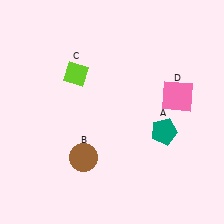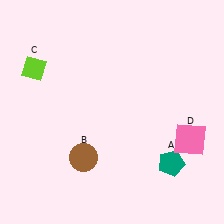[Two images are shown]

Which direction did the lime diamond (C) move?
The lime diamond (C) moved left.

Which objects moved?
The objects that moved are: the teal pentagon (A), the lime diamond (C), the pink square (D).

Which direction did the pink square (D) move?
The pink square (D) moved down.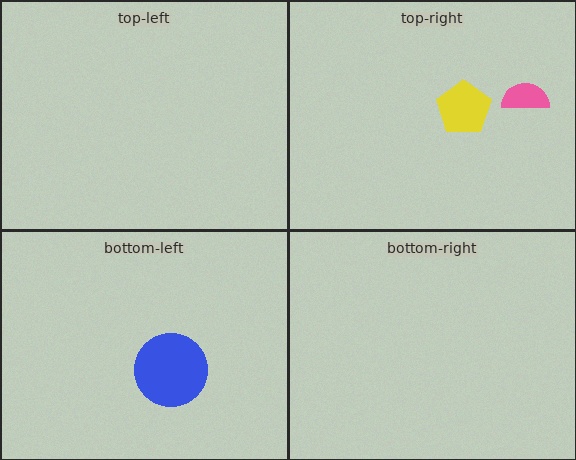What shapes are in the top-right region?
The pink semicircle, the yellow pentagon.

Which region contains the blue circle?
The bottom-left region.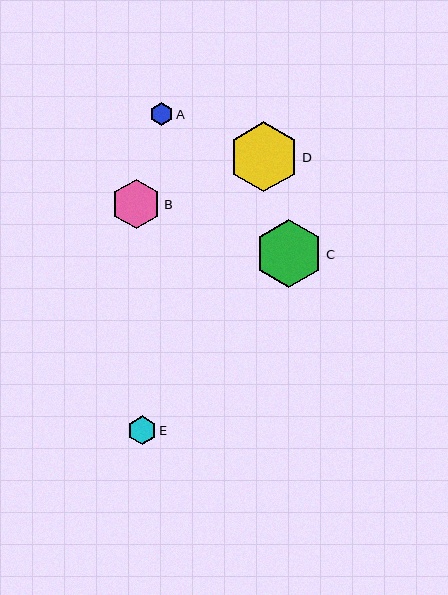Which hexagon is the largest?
Hexagon D is the largest with a size of approximately 70 pixels.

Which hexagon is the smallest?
Hexagon A is the smallest with a size of approximately 24 pixels.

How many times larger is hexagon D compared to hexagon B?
Hexagon D is approximately 1.4 times the size of hexagon B.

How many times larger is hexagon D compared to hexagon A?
Hexagon D is approximately 3.0 times the size of hexagon A.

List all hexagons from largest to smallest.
From largest to smallest: D, C, B, E, A.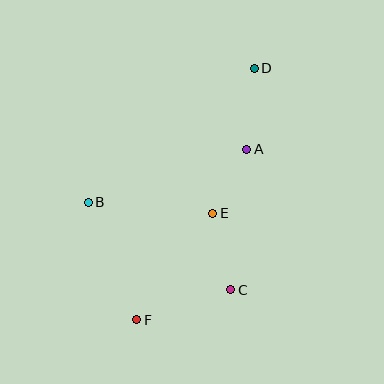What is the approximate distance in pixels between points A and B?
The distance between A and B is approximately 167 pixels.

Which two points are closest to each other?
Points A and E are closest to each other.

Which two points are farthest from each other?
Points D and F are farthest from each other.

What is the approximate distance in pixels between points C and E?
The distance between C and E is approximately 79 pixels.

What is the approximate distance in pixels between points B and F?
The distance between B and F is approximately 127 pixels.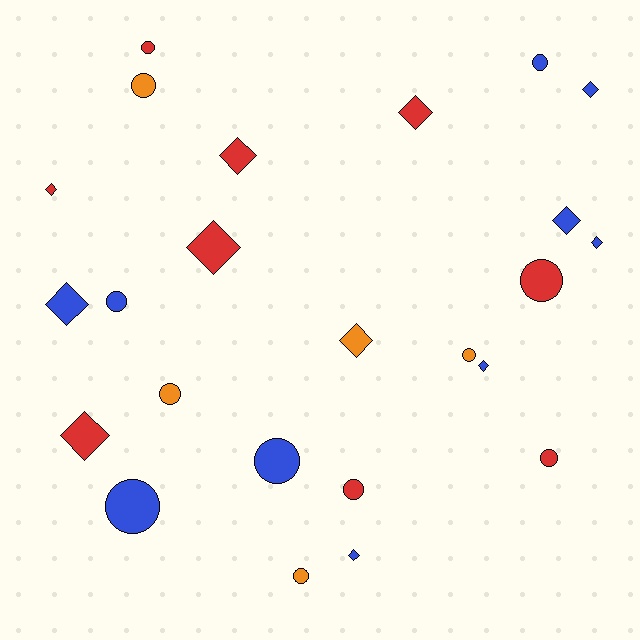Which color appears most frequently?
Blue, with 10 objects.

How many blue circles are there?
There are 4 blue circles.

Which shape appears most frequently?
Diamond, with 12 objects.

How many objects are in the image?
There are 24 objects.